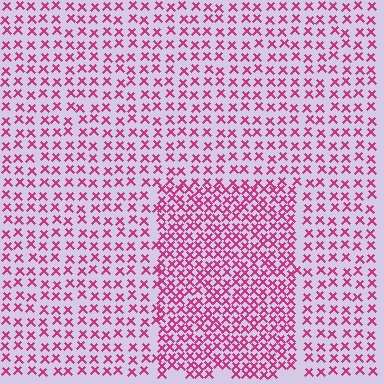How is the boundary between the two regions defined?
The boundary is defined by a change in element density (approximately 1.9x ratio). All elements are the same color, size, and shape.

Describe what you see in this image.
The image contains small magenta elements arranged at two different densities. A rectangle-shaped region is visible where the elements are more densely packed than the surrounding area.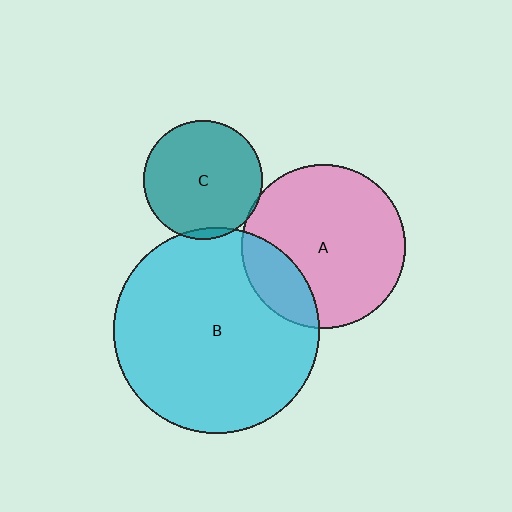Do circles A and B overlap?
Yes.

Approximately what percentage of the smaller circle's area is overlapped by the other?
Approximately 20%.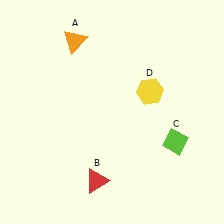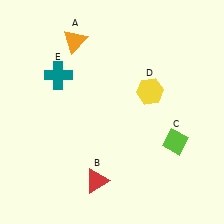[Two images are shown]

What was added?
A teal cross (E) was added in Image 2.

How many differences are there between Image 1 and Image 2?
There is 1 difference between the two images.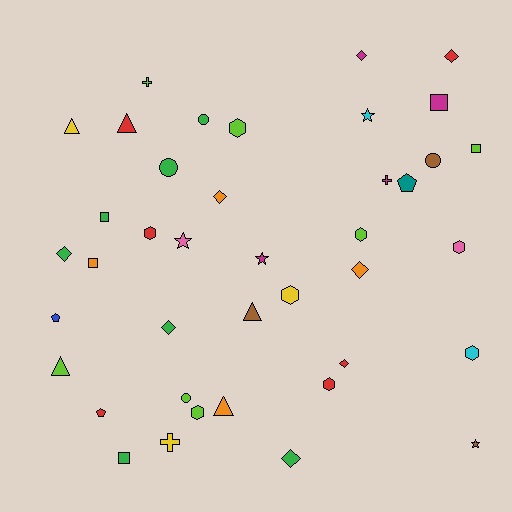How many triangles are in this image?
There are 5 triangles.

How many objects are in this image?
There are 40 objects.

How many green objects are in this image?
There are 7 green objects.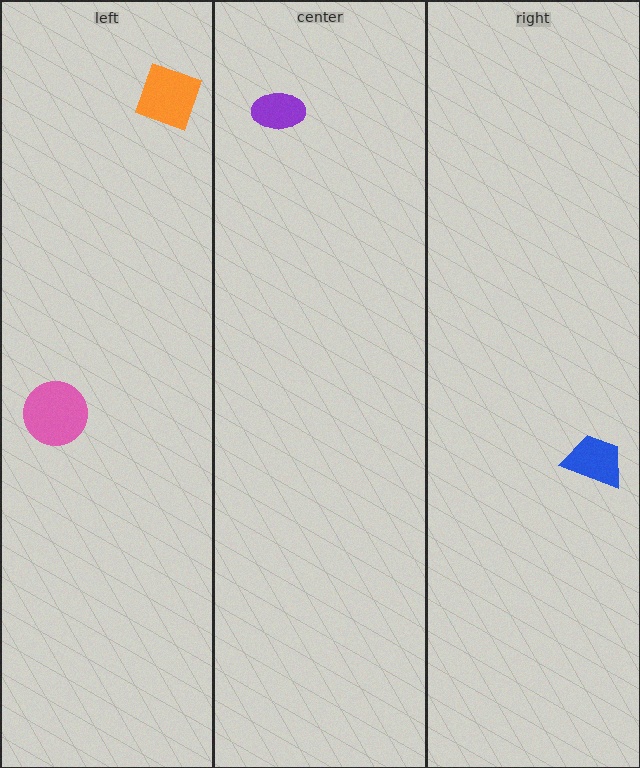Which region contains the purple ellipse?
The center region.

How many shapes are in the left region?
2.